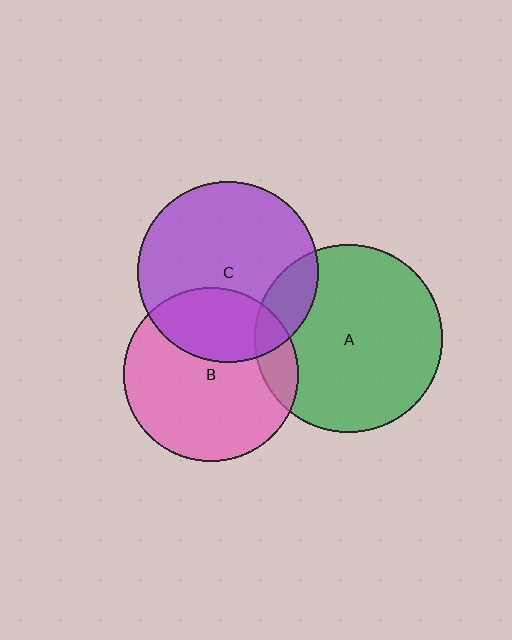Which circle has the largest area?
Circle A (green).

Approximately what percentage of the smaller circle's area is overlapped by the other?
Approximately 15%.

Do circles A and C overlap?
Yes.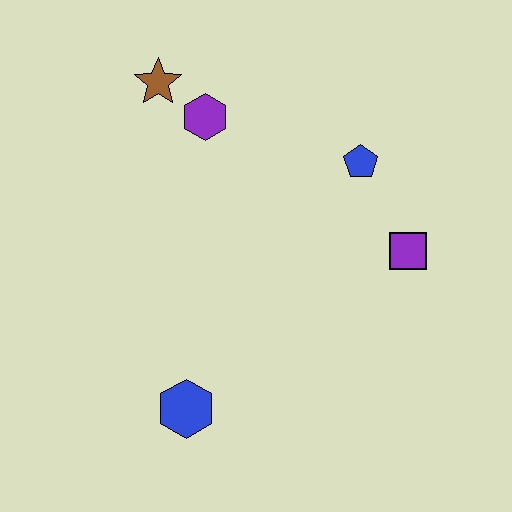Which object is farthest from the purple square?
The brown star is farthest from the purple square.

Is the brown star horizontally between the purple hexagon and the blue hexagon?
No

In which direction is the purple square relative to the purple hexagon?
The purple square is to the right of the purple hexagon.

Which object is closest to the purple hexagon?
The brown star is closest to the purple hexagon.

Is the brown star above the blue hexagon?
Yes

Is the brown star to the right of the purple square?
No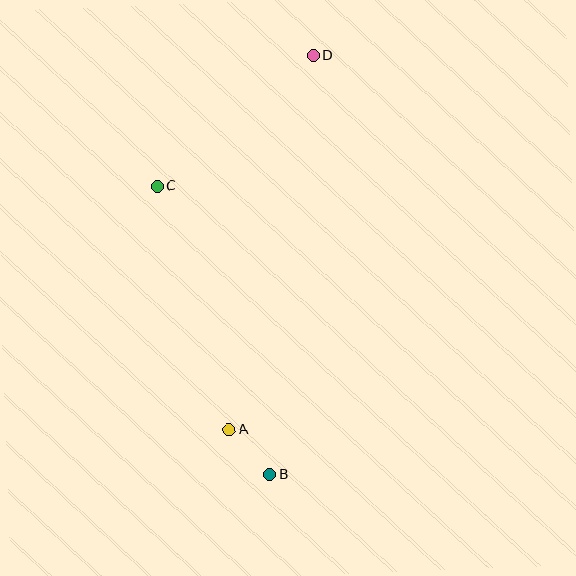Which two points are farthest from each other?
Points B and D are farthest from each other.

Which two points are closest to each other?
Points A and B are closest to each other.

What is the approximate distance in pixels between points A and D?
The distance between A and D is approximately 383 pixels.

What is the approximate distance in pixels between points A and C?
The distance between A and C is approximately 254 pixels.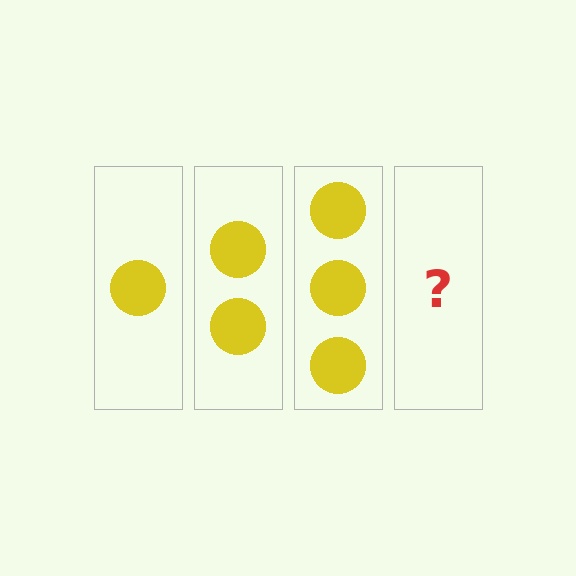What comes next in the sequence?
The next element should be 4 circles.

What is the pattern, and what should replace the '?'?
The pattern is that each step adds one more circle. The '?' should be 4 circles.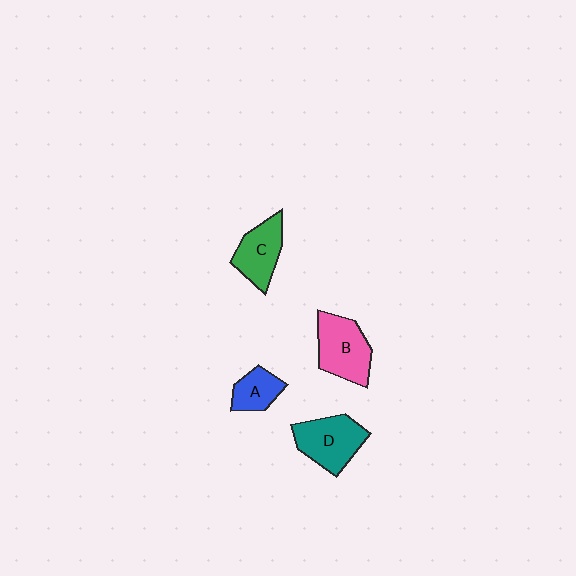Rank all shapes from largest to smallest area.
From largest to smallest: B (pink), D (teal), C (green), A (blue).